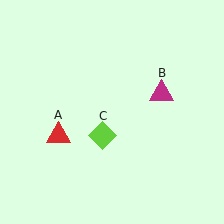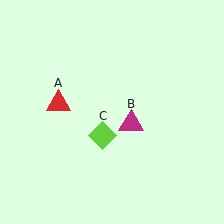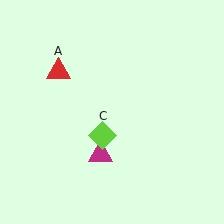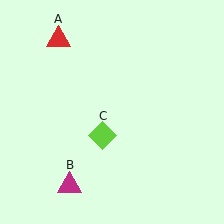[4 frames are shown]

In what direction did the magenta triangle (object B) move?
The magenta triangle (object B) moved down and to the left.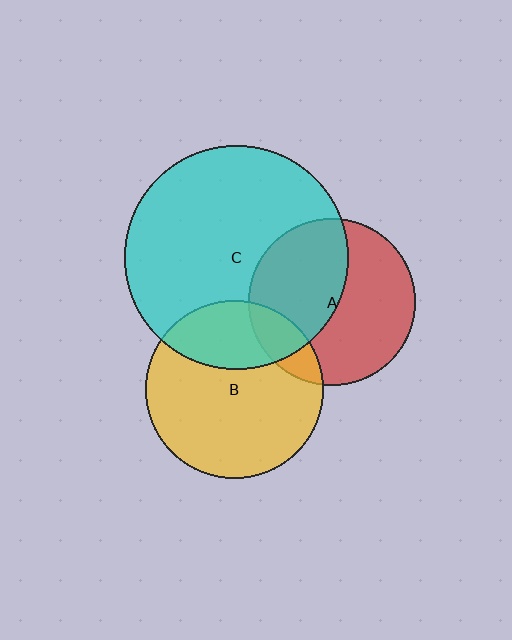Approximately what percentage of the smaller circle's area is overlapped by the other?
Approximately 15%.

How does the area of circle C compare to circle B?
Approximately 1.6 times.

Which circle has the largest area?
Circle C (cyan).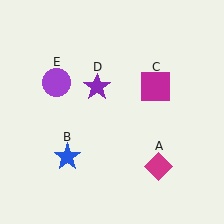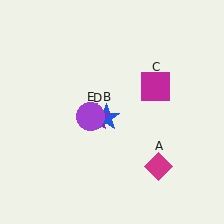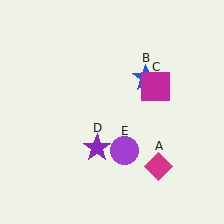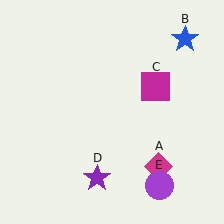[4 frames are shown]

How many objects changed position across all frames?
3 objects changed position: blue star (object B), purple star (object D), purple circle (object E).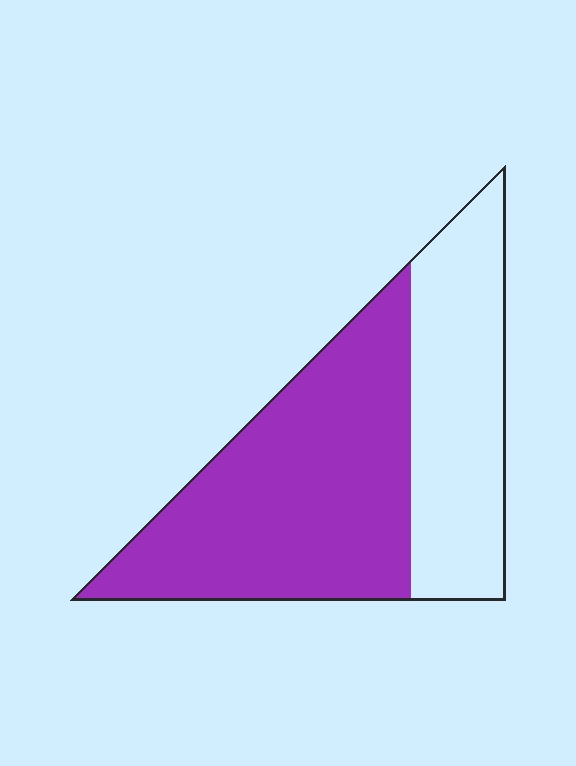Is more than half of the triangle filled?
Yes.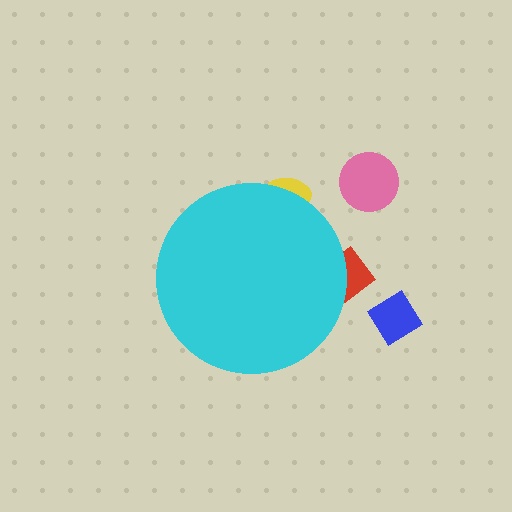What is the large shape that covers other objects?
A cyan circle.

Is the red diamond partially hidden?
Yes, the red diamond is partially hidden behind the cyan circle.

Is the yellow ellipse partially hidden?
Yes, the yellow ellipse is partially hidden behind the cyan circle.